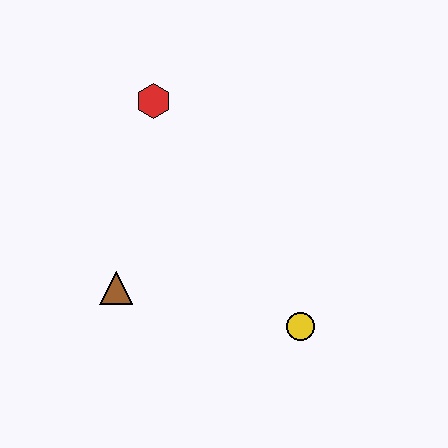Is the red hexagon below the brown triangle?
No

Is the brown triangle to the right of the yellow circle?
No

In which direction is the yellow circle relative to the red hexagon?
The yellow circle is below the red hexagon.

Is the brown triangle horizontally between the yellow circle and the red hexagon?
No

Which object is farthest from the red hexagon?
The yellow circle is farthest from the red hexagon.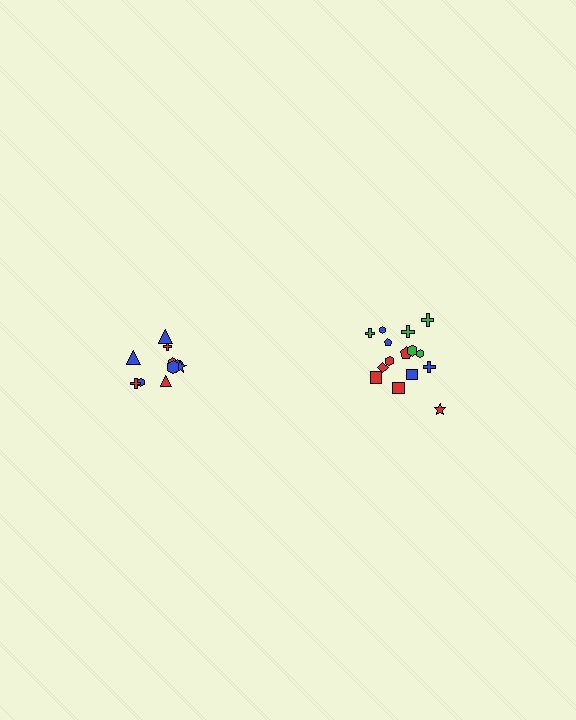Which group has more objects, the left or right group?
The right group.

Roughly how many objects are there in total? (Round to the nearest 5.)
Roughly 25 objects in total.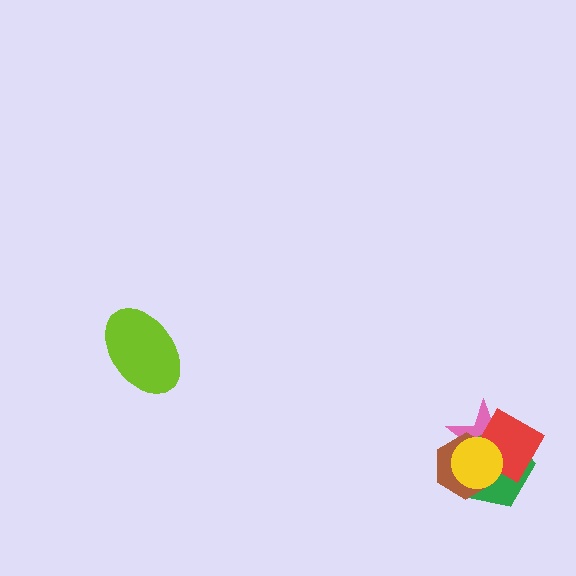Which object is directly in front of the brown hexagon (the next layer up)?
The red diamond is directly in front of the brown hexagon.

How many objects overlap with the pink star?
4 objects overlap with the pink star.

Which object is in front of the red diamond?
The yellow circle is in front of the red diamond.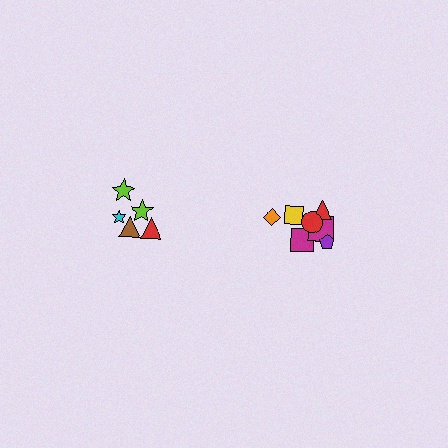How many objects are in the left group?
There are 5 objects.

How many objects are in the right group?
There are 7 objects.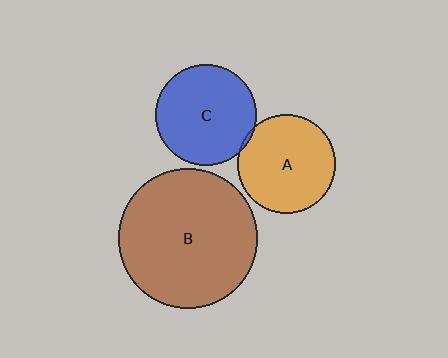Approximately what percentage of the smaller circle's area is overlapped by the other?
Approximately 5%.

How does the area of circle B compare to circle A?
Approximately 2.0 times.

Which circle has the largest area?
Circle B (brown).